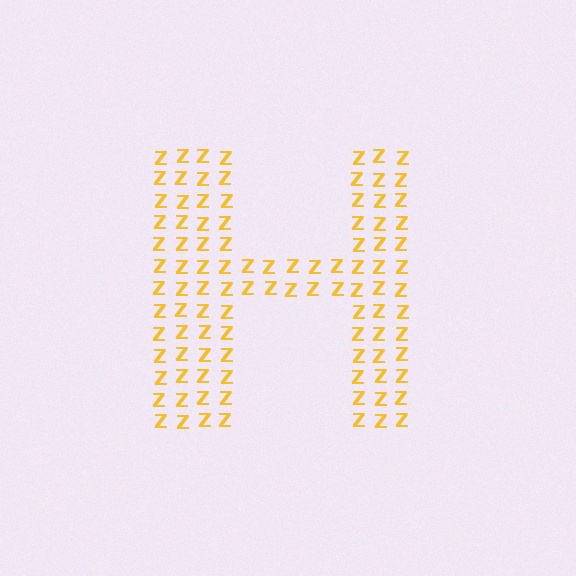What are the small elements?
The small elements are letter Z's.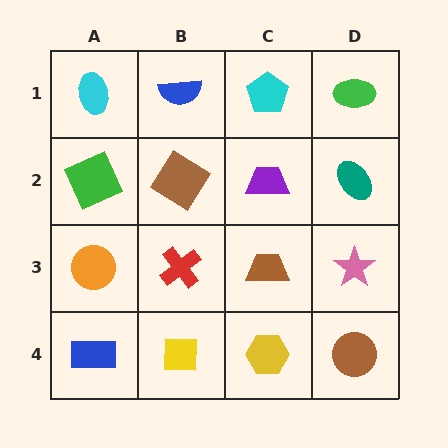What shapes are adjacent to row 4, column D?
A pink star (row 3, column D), a yellow hexagon (row 4, column C).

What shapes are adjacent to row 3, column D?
A teal ellipse (row 2, column D), a brown circle (row 4, column D), a brown trapezoid (row 3, column C).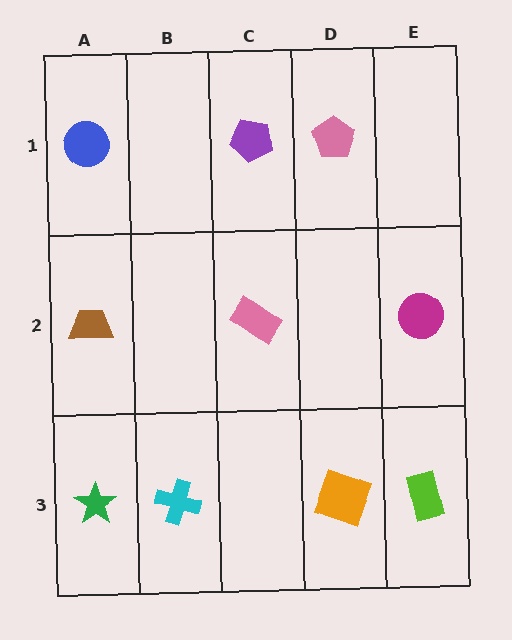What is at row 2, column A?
A brown trapezoid.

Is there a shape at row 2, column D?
No, that cell is empty.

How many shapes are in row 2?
3 shapes.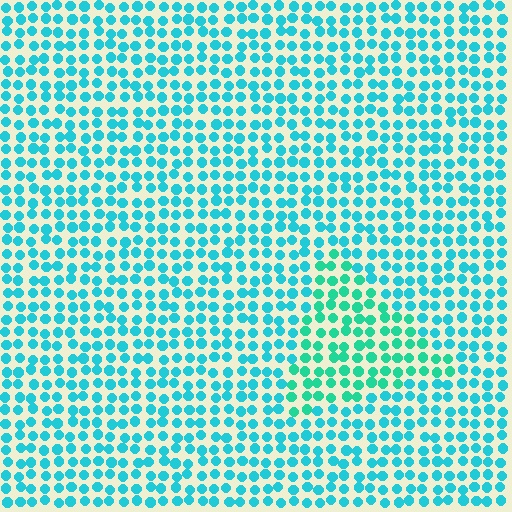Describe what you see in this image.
The image is filled with small cyan elements in a uniform arrangement. A triangle-shaped region is visible where the elements are tinted to a slightly different hue, forming a subtle color boundary.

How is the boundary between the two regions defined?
The boundary is defined purely by a slight shift in hue (about 25 degrees). Spacing, size, and orientation are identical on both sides.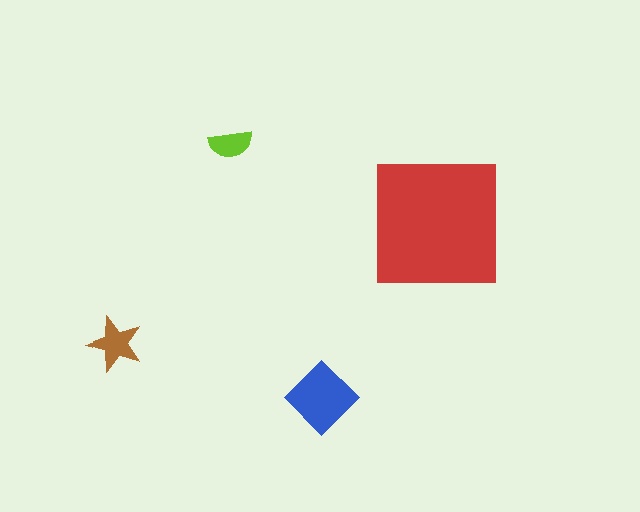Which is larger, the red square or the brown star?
The red square.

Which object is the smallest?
The lime semicircle.